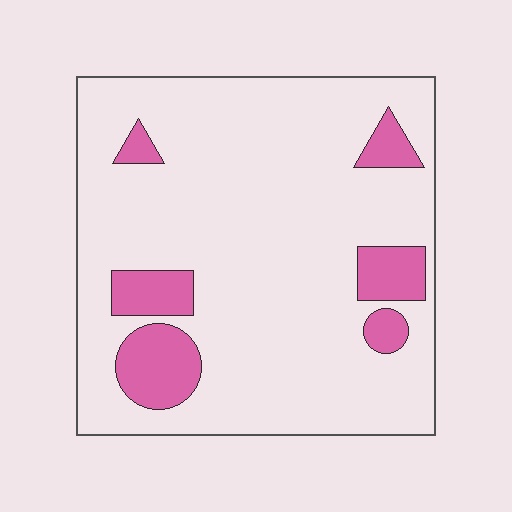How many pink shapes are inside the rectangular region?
6.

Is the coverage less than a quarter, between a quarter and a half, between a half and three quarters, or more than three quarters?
Less than a quarter.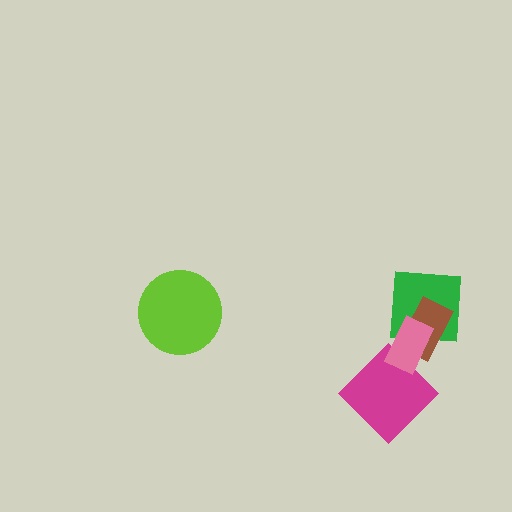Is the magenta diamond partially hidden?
Yes, it is partially covered by another shape.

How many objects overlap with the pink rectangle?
3 objects overlap with the pink rectangle.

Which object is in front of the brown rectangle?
The pink rectangle is in front of the brown rectangle.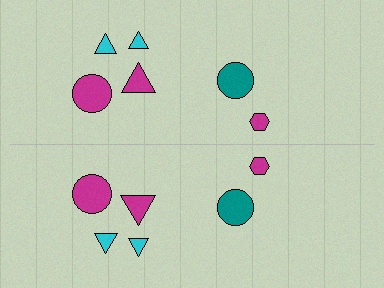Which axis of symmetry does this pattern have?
The pattern has a horizontal axis of symmetry running through the center of the image.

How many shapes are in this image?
There are 12 shapes in this image.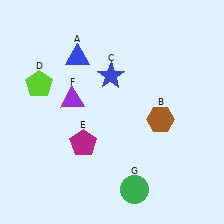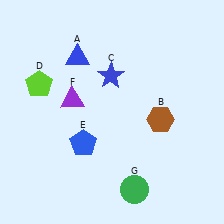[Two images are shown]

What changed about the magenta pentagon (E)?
In Image 1, E is magenta. In Image 2, it changed to blue.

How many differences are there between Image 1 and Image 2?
There is 1 difference between the two images.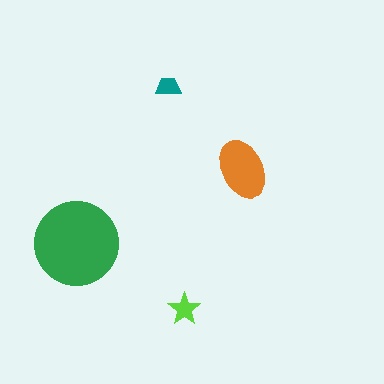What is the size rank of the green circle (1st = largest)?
1st.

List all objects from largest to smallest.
The green circle, the orange ellipse, the lime star, the teal trapezoid.